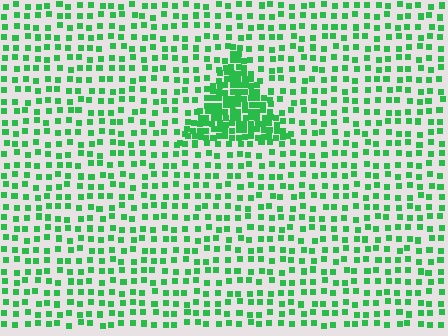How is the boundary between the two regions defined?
The boundary is defined by a change in element density (approximately 2.8x ratio). All elements are the same color, size, and shape.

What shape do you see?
I see a triangle.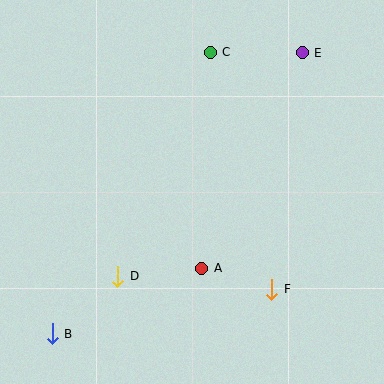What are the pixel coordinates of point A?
Point A is at (202, 268).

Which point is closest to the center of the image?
Point A at (202, 268) is closest to the center.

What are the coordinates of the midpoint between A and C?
The midpoint between A and C is at (206, 160).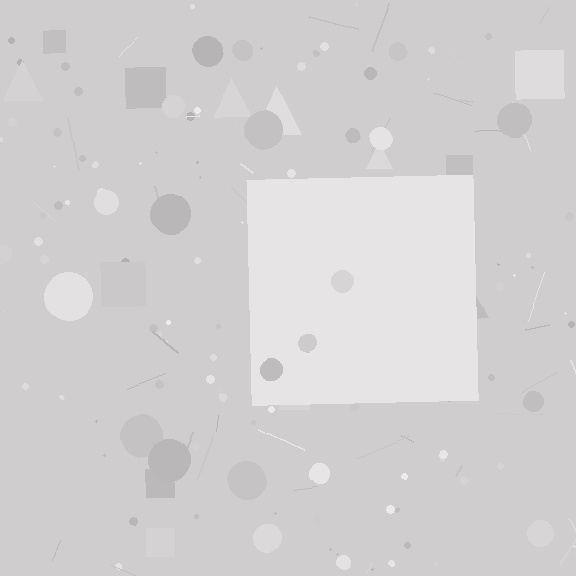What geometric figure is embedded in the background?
A square is embedded in the background.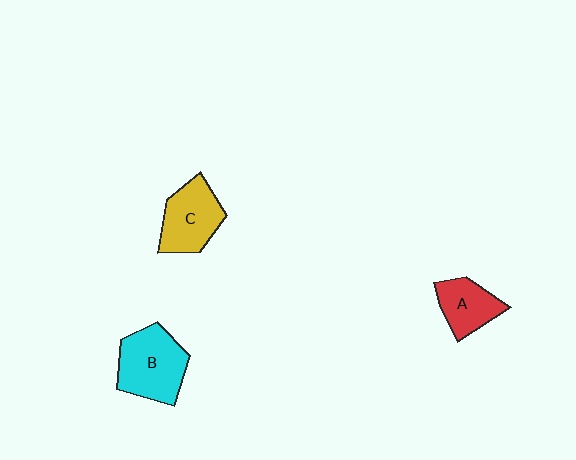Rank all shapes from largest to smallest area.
From largest to smallest: B (cyan), C (yellow), A (red).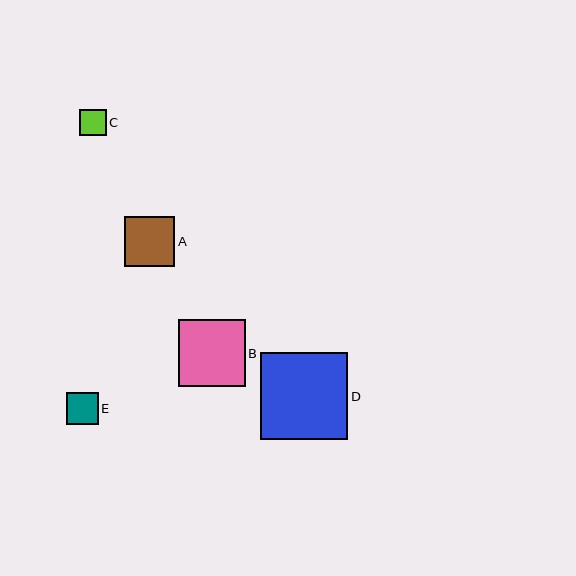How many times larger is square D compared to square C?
Square D is approximately 3.3 times the size of square C.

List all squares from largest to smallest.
From largest to smallest: D, B, A, E, C.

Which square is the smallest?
Square C is the smallest with a size of approximately 27 pixels.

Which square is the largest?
Square D is the largest with a size of approximately 87 pixels.